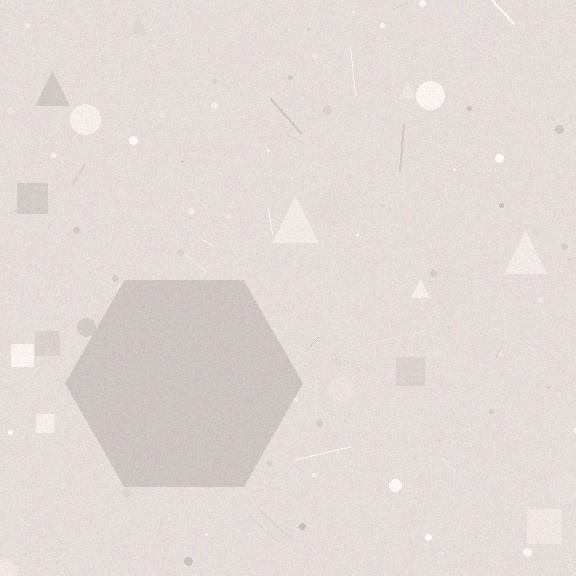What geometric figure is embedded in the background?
A hexagon is embedded in the background.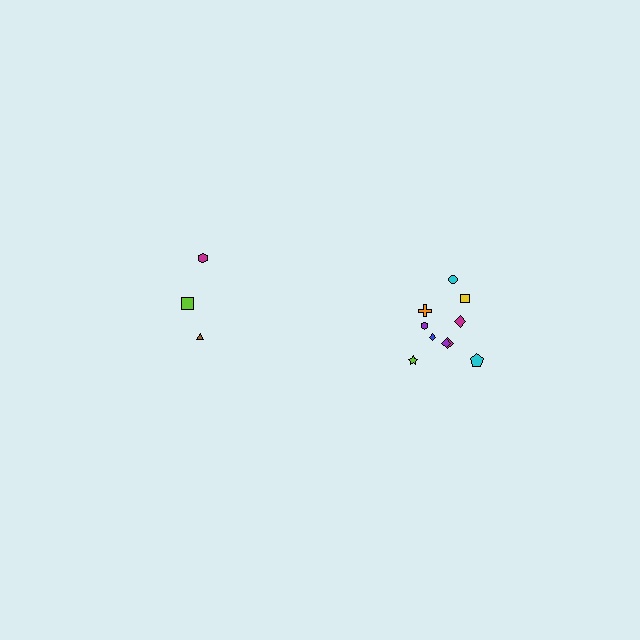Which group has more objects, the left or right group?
The right group.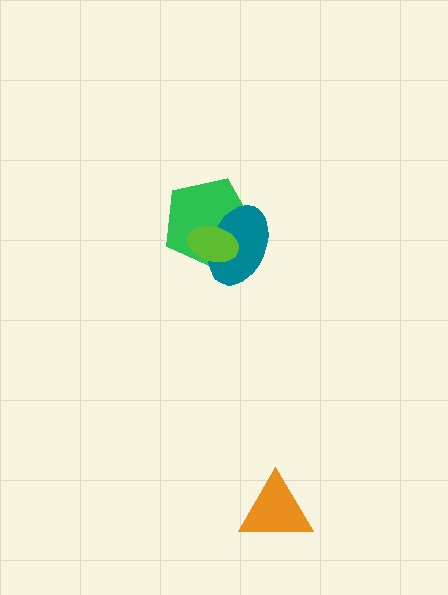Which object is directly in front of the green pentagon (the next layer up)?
The teal ellipse is directly in front of the green pentagon.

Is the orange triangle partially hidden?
No, no other shape covers it.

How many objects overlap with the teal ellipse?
2 objects overlap with the teal ellipse.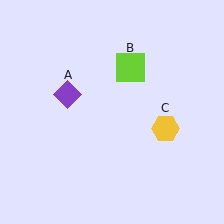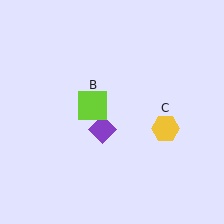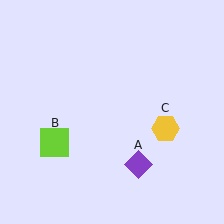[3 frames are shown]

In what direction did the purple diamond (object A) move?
The purple diamond (object A) moved down and to the right.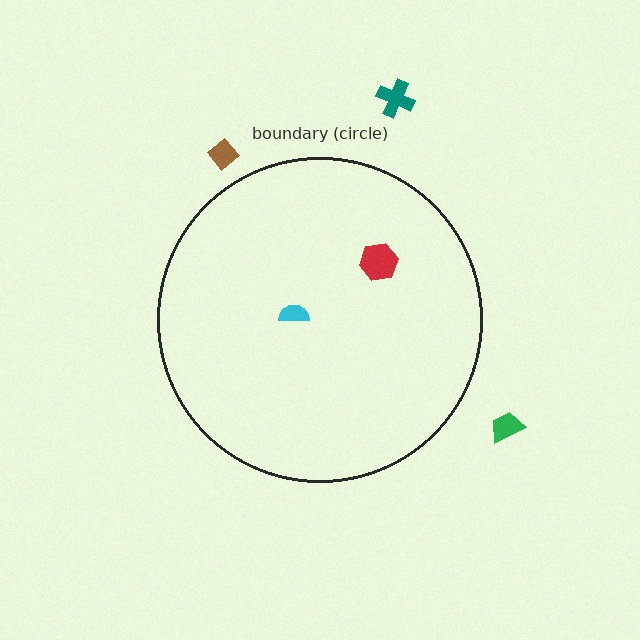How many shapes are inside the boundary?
2 inside, 3 outside.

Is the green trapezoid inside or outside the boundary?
Outside.